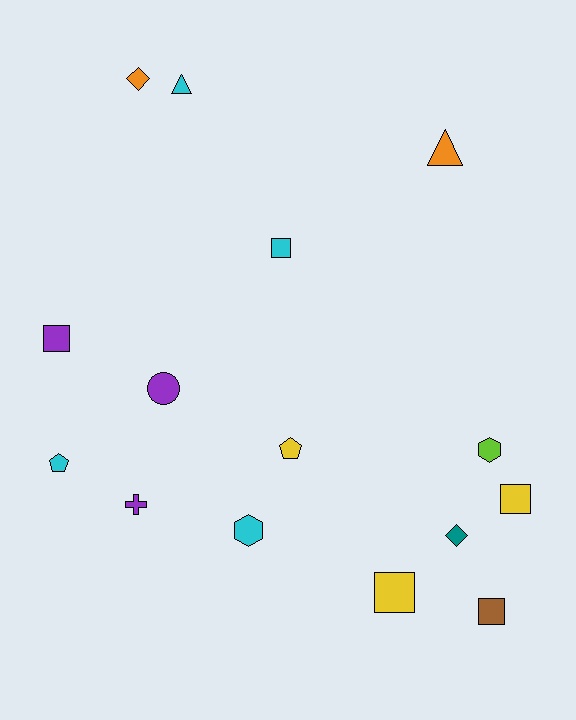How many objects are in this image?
There are 15 objects.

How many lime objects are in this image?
There is 1 lime object.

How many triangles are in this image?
There are 2 triangles.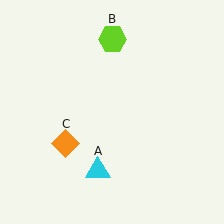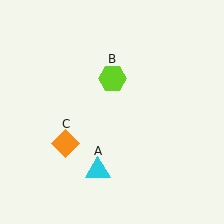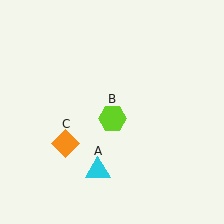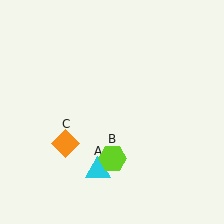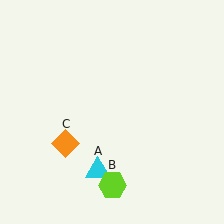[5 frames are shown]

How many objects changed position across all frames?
1 object changed position: lime hexagon (object B).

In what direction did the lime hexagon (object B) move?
The lime hexagon (object B) moved down.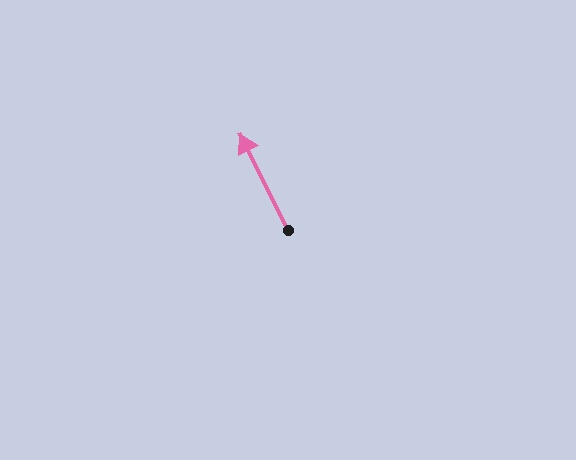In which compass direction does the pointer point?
Northwest.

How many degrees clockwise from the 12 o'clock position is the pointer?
Approximately 333 degrees.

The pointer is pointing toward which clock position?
Roughly 11 o'clock.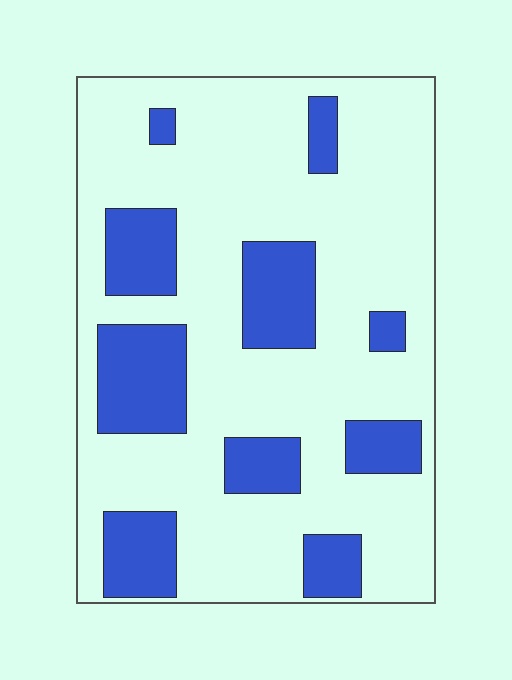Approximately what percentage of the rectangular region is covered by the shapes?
Approximately 25%.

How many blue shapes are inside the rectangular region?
10.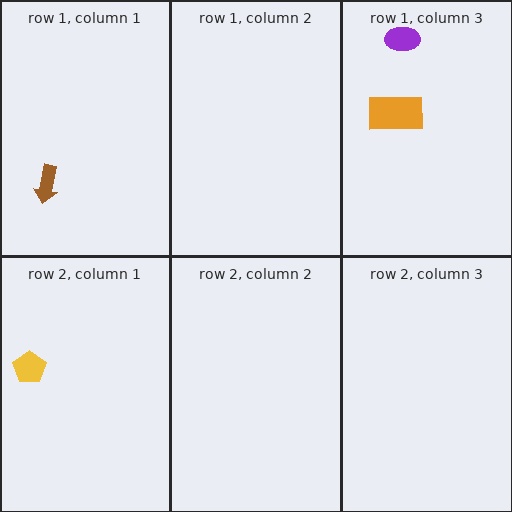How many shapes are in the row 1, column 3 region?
2.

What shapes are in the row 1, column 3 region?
The purple ellipse, the orange rectangle.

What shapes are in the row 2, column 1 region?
The yellow pentagon.